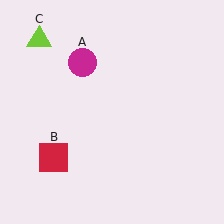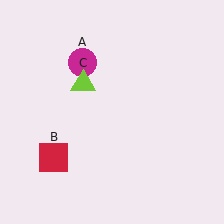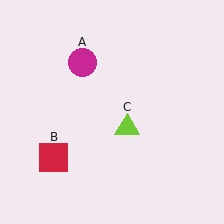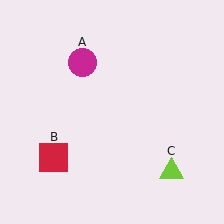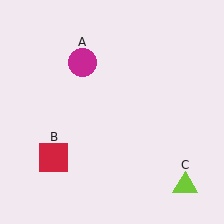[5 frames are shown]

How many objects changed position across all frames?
1 object changed position: lime triangle (object C).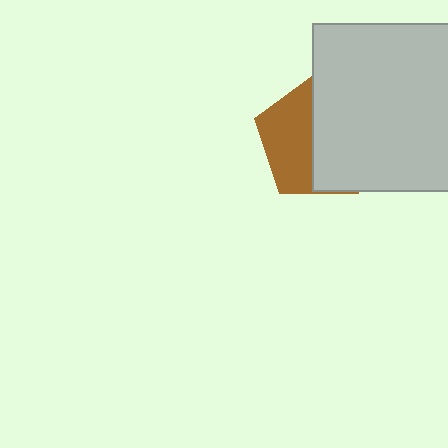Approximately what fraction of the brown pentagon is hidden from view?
Roughly 57% of the brown pentagon is hidden behind the light gray square.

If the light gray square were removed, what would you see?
You would see the complete brown pentagon.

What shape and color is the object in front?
The object in front is a light gray square.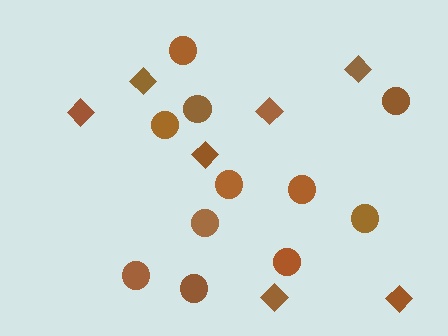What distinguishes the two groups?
There are 2 groups: one group of circles (11) and one group of diamonds (7).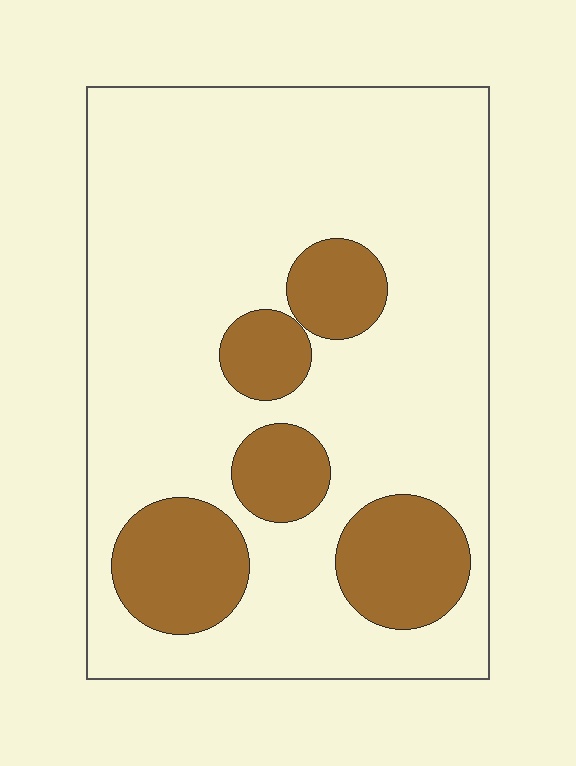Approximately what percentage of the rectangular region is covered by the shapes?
Approximately 20%.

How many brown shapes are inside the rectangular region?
5.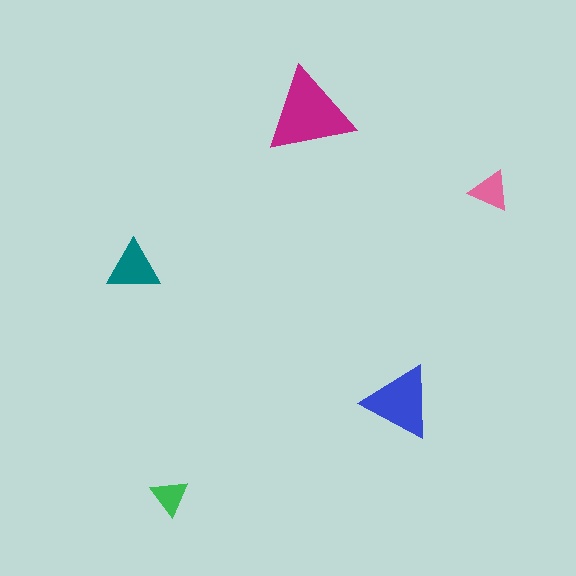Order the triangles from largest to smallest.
the magenta one, the blue one, the teal one, the pink one, the green one.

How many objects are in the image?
There are 5 objects in the image.